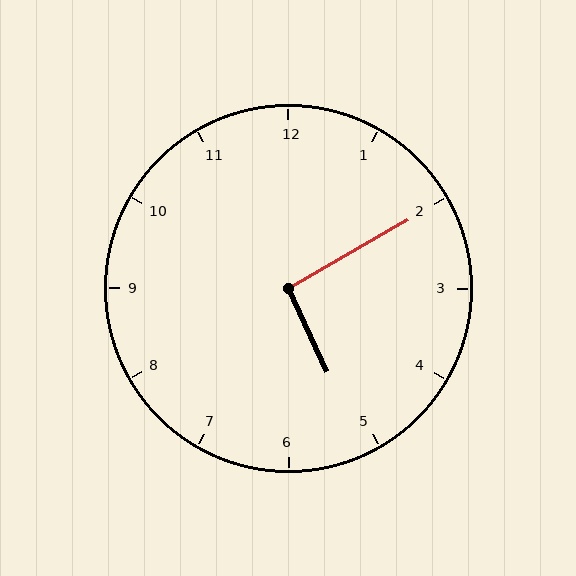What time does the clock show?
5:10.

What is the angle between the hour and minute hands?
Approximately 95 degrees.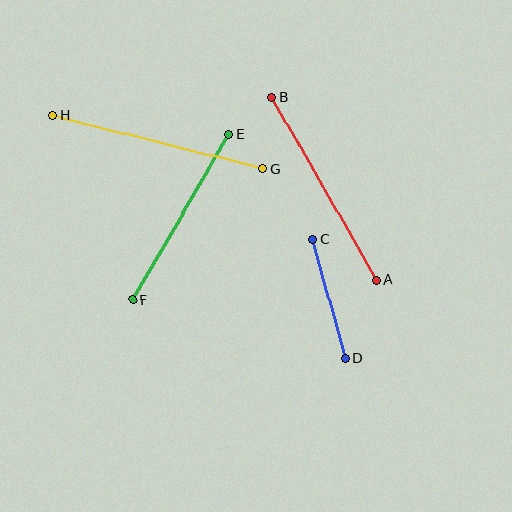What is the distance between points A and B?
The distance is approximately 211 pixels.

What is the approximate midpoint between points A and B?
The midpoint is at approximately (324, 188) pixels.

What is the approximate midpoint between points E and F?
The midpoint is at approximately (181, 218) pixels.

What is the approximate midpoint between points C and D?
The midpoint is at approximately (329, 299) pixels.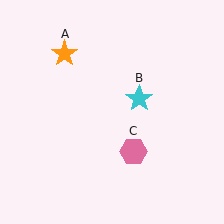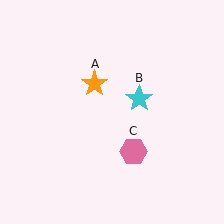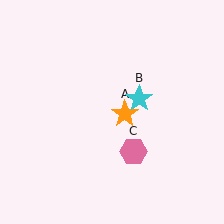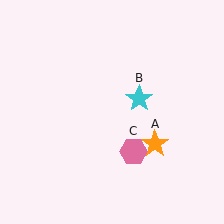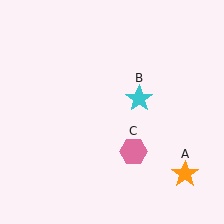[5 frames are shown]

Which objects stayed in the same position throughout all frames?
Cyan star (object B) and pink hexagon (object C) remained stationary.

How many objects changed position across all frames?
1 object changed position: orange star (object A).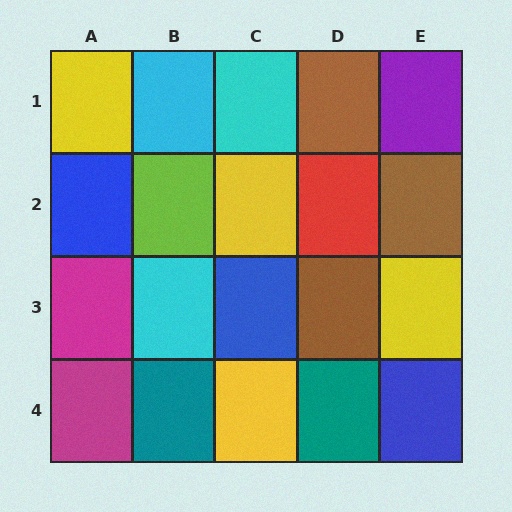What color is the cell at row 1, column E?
Purple.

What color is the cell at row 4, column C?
Yellow.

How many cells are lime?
1 cell is lime.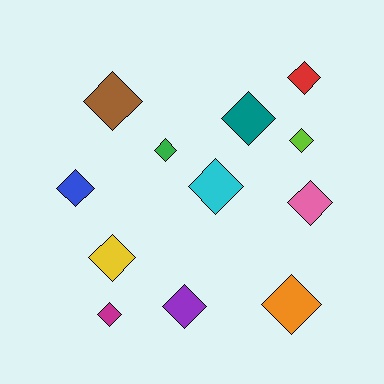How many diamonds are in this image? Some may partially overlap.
There are 12 diamonds.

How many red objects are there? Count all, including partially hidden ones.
There is 1 red object.